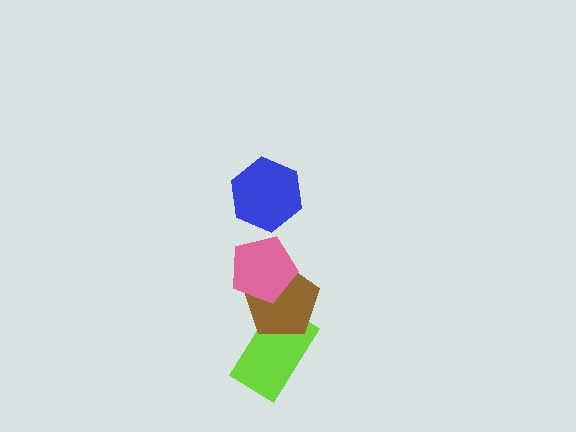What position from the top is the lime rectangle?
The lime rectangle is 4th from the top.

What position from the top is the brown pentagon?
The brown pentagon is 3rd from the top.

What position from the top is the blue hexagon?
The blue hexagon is 1st from the top.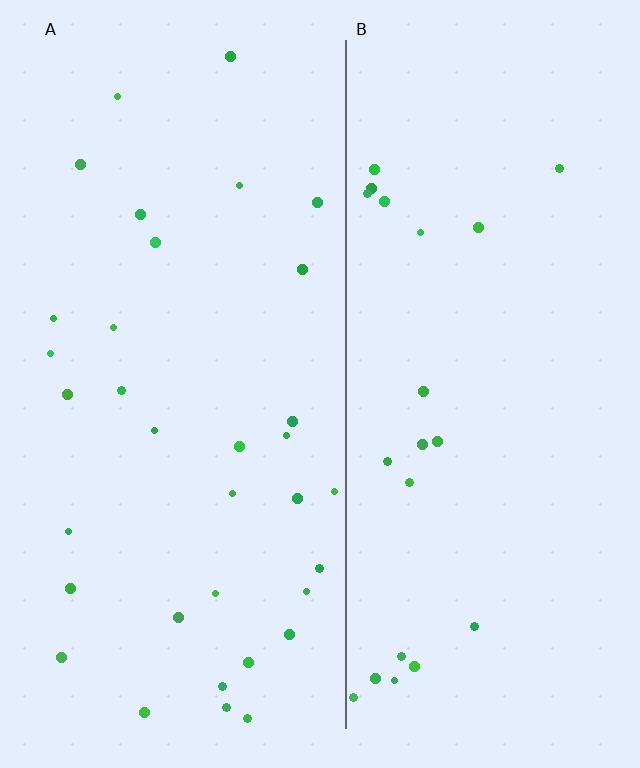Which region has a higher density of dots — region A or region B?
A (the left).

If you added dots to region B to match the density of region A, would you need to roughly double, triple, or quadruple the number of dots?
Approximately double.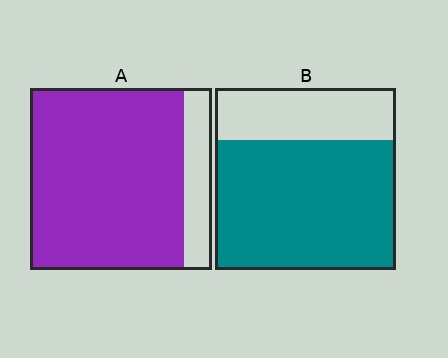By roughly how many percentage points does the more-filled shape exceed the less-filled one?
By roughly 15 percentage points (A over B).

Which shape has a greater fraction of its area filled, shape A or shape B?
Shape A.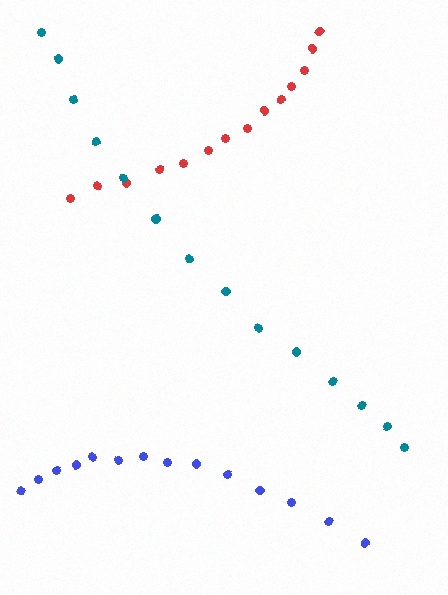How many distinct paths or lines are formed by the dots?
There are 3 distinct paths.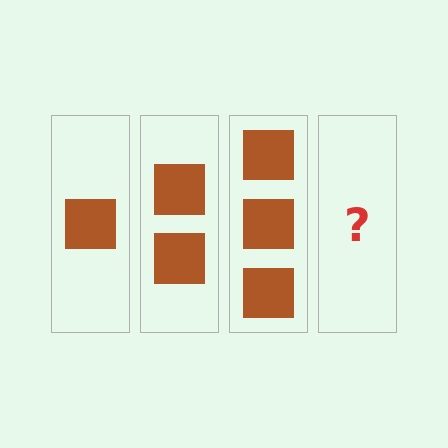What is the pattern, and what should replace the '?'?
The pattern is that each step adds one more square. The '?' should be 4 squares.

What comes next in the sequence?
The next element should be 4 squares.